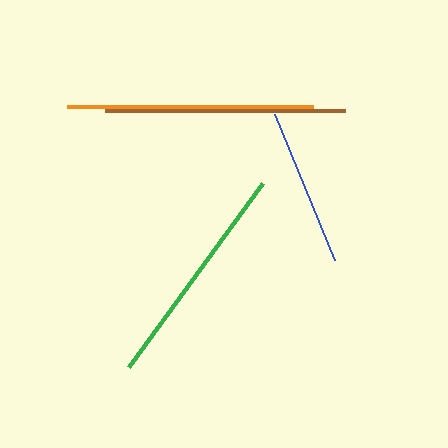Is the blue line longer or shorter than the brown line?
The brown line is longer than the blue line.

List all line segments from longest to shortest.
From longest to shortest: orange, brown, green, blue.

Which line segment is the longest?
The orange line is the longest at approximately 246 pixels.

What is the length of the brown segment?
The brown segment is approximately 240 pixels long.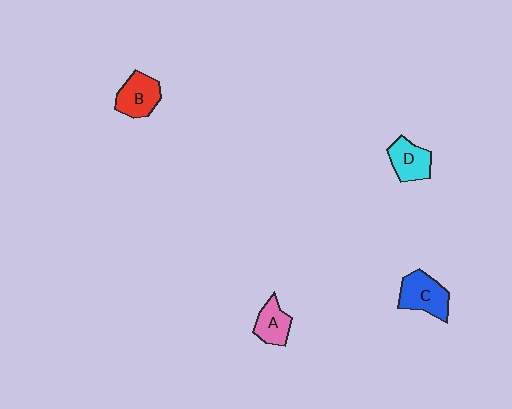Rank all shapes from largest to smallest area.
From largest to smallest: C (blue), B (red), D (cyan), A (pink).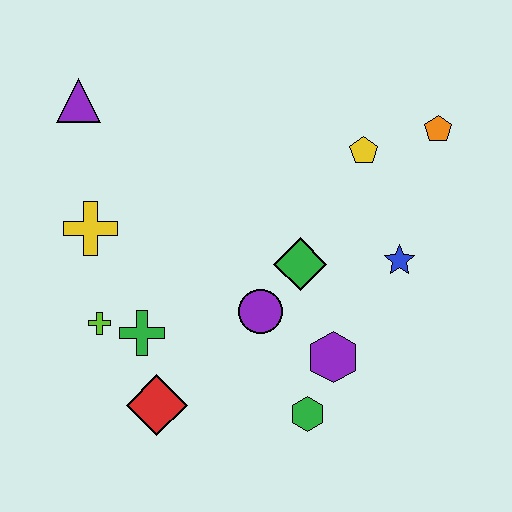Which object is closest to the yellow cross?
The lime cross is closest to the yellow cross.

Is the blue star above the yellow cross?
No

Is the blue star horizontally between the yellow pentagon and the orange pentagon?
Yes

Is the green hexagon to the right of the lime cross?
Yes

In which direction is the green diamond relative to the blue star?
The green diamond is to the left of the blue star.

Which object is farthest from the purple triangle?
The green hexagon is farthest from the purple triangle.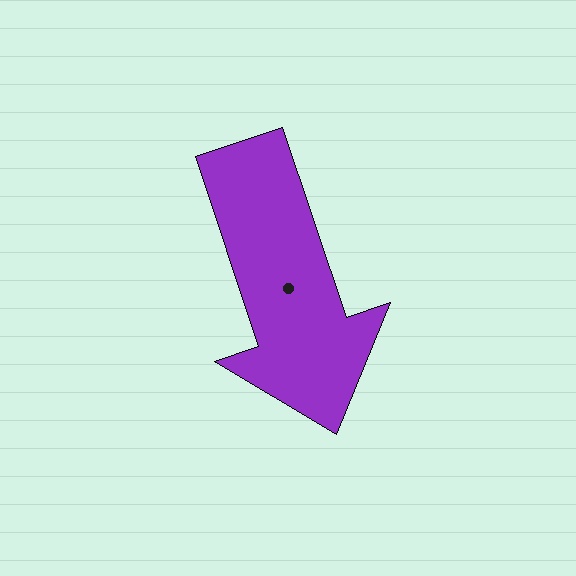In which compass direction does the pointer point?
South.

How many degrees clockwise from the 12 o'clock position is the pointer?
Approximately 161 degrees.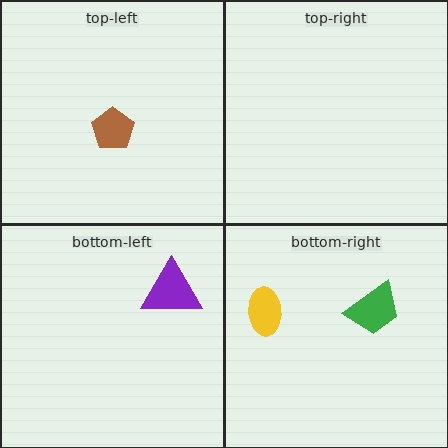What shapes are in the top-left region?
The brown pentagon.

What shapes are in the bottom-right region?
The yellow ellipse, the green trapezoid.